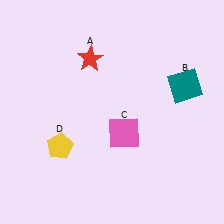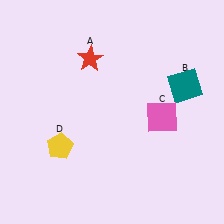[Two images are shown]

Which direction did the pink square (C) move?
The pink square (C) moved right.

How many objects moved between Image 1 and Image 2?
1 object moved between the two images.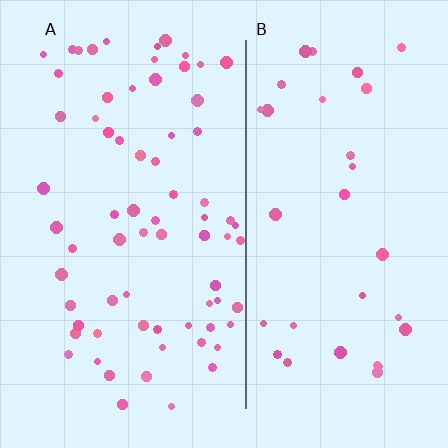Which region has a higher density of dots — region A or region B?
A (the left).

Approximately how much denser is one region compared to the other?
Approximately 2.2× — region A over region B.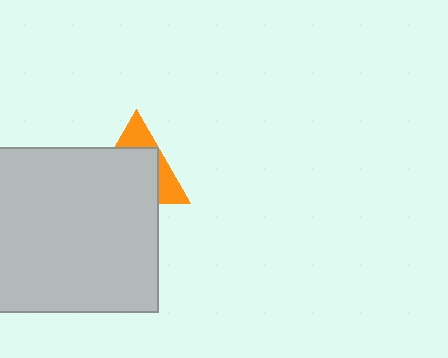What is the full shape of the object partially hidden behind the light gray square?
The partially hidden object is an orange triangle.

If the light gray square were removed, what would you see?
You would see the complete orange triangle.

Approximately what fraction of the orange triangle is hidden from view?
Roughly 67% of the orange triangle is hidden behind the light gray square.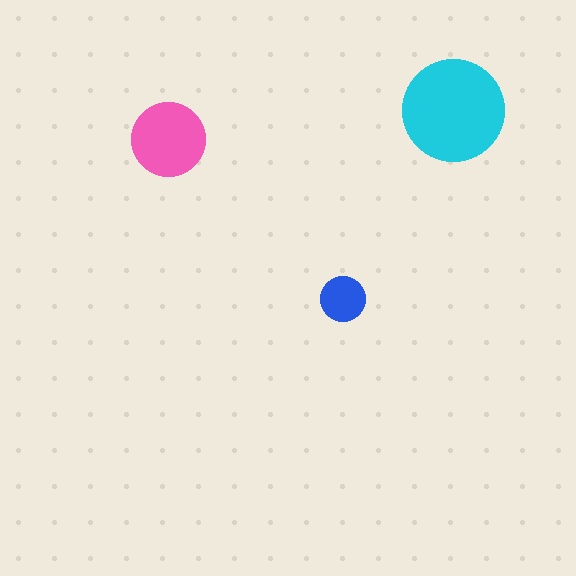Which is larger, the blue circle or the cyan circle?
The cyan one.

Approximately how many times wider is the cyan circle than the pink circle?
About 1.5 times wider.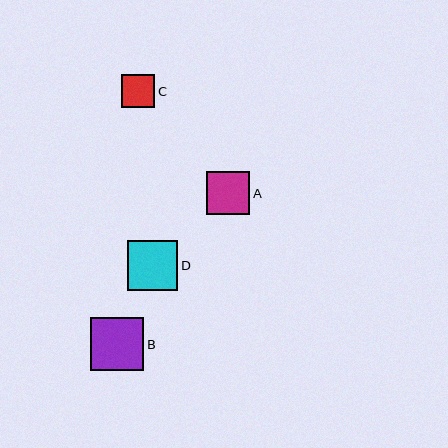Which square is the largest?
Square B is the largest with a size of approximately 53 pixels.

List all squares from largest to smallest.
From largest to smallest: B, D, A, C.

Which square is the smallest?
Square C is the smallest with a size of approximately 34 pixels.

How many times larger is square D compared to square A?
Square D is approximately 1.2 times the size of square A.